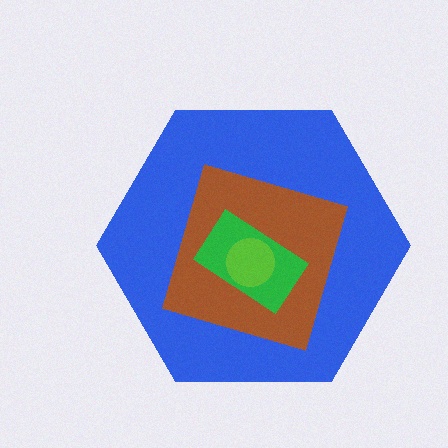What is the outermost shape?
The blue hexagon.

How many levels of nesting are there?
4.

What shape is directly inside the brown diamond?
The green rectangle.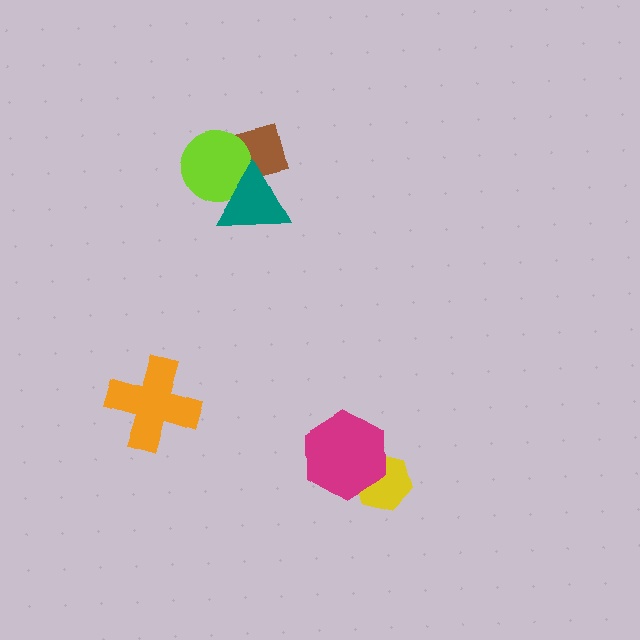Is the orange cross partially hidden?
No, no other shape covers it.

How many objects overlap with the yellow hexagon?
1 object overlaps with the yellow hexagon.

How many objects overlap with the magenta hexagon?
1 object overlaps with the magenta hexagon.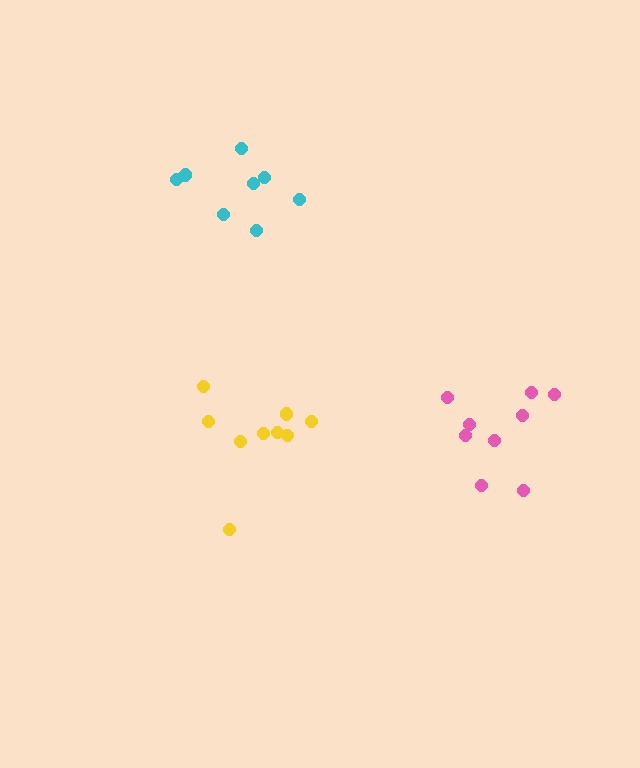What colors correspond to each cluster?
The clusters are colored: pink, cyan, yellow.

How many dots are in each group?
Group 1: 9 dots, Group 2: 8 dots, Group 3: 9 dots (26 total).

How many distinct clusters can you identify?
There are 3 distinct clusters.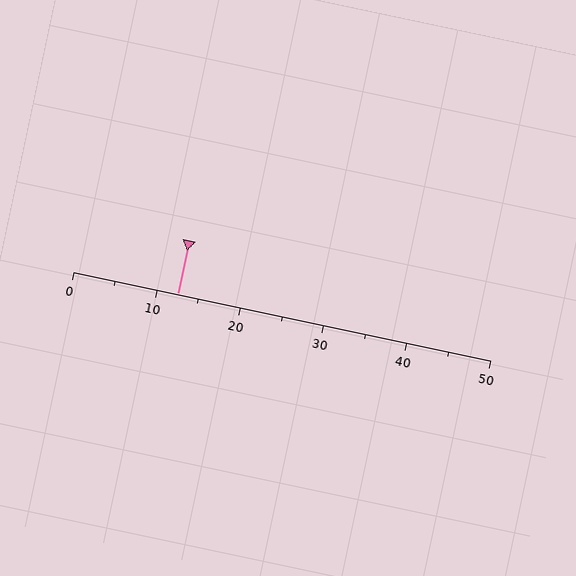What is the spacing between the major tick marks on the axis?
The major ticks are spaced 10 apart.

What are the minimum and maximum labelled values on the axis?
The axis runs from 0 to 50.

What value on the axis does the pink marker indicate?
The marker indicates approximately 12.5.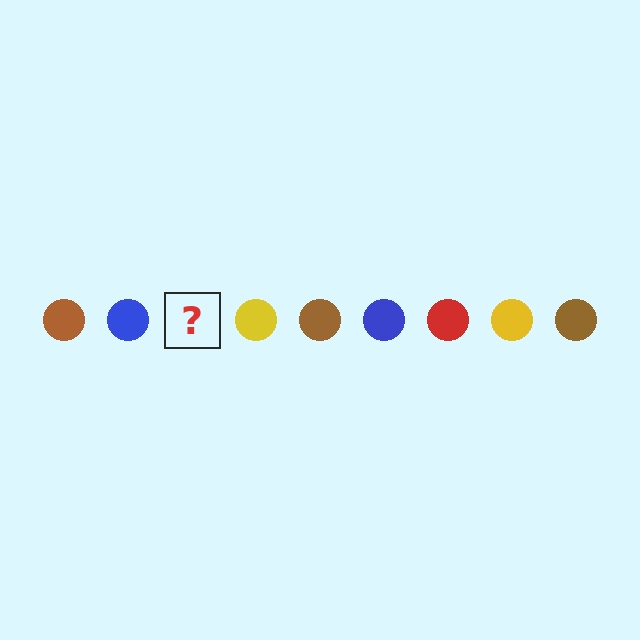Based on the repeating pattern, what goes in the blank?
The blank should be a red circle.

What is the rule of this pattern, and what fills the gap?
The rule is that the pattern cycles through brown, blue, red, yellow circles. The gap should be filled with a red circle.